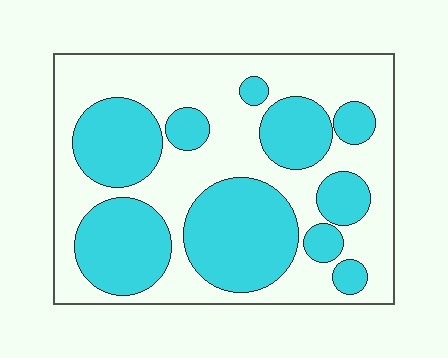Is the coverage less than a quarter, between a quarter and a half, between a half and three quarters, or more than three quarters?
Between a quarter and a half.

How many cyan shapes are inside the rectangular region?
10.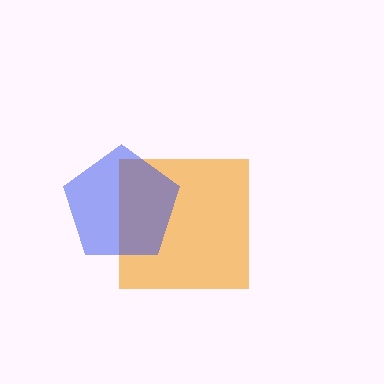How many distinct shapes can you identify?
There are 2 distinct shapes: an orange square, a blue pentagon.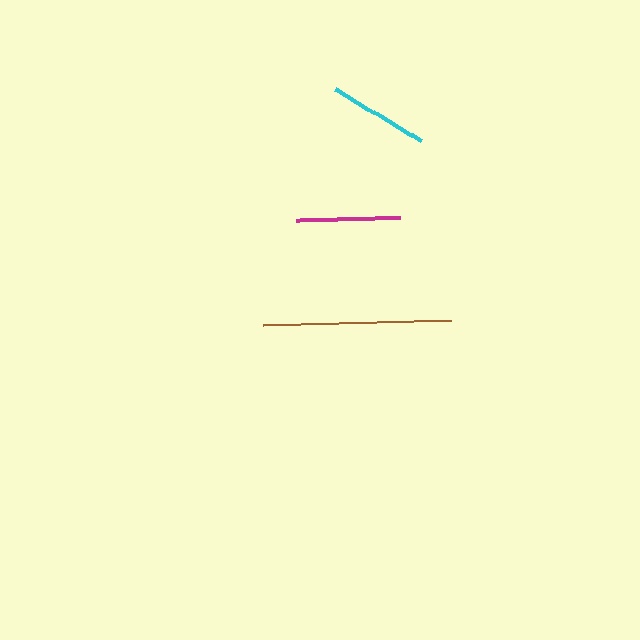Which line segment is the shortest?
The cyan line is the shortest at approximately 101 pixels.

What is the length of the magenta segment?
The magenta segment is approximately 104 pixels long.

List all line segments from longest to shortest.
From longest to shortest: brown, magenta, cyan.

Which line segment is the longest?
The brown line is the longest at approximately 188 pixels.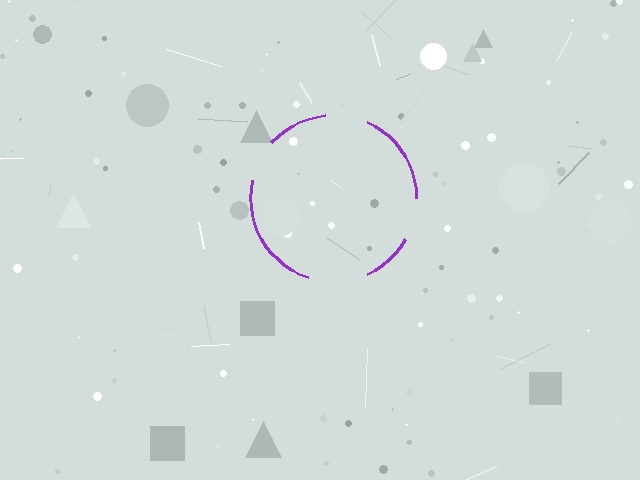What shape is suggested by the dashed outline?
The dashed outline suggests a circle.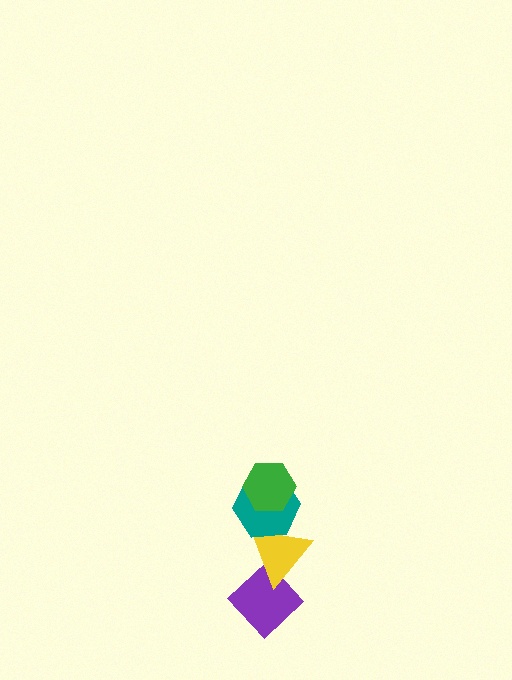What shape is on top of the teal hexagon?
The green hexagon is on top of the teal hexagon.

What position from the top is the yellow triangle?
The yellow triangle is 3rd from the top.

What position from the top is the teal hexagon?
The teal hexagon is 2nd from the top.